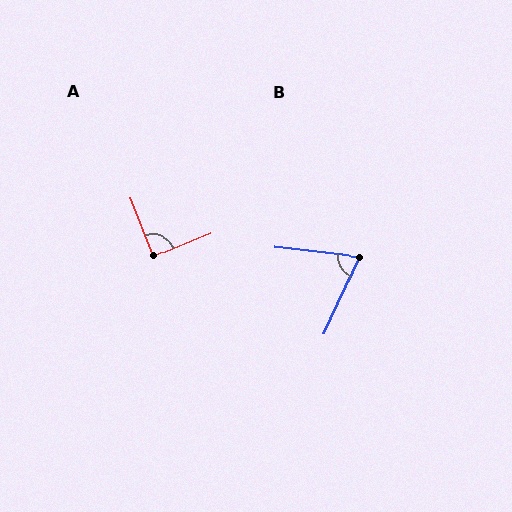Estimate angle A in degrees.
Approximately 89 degrees.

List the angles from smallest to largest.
B (72°), A (89°).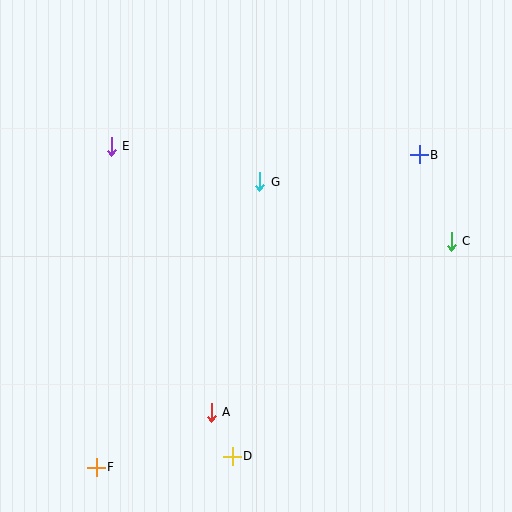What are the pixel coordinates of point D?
Point D is at (232, 456).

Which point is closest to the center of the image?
Point G at (260, 182) is closest to the center.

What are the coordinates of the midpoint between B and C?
The midpoint between B and C is at (435, 198).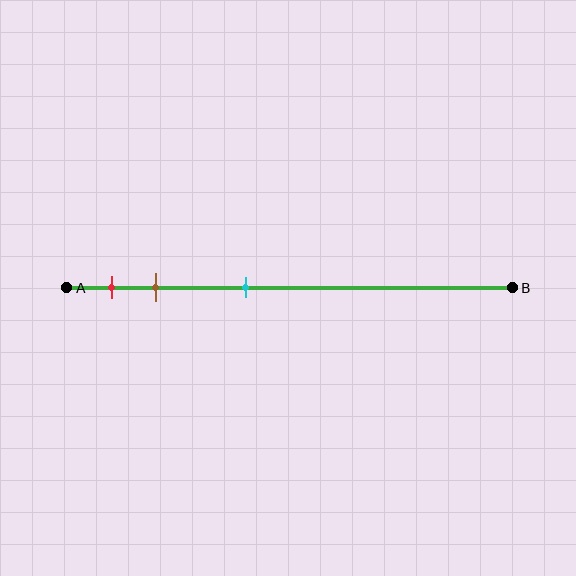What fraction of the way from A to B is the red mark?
The red mark is approximately 10% (0.1) of the way from A to B.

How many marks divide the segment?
There are 3 marks dividing the segment.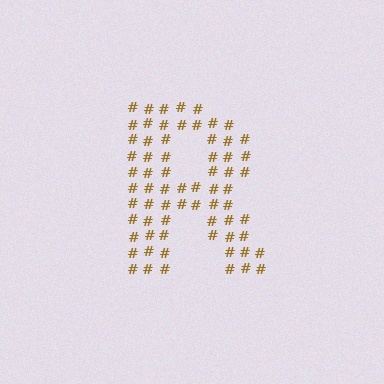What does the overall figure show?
The overall figure shows the letter R.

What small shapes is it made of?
It is made of small hash symbols.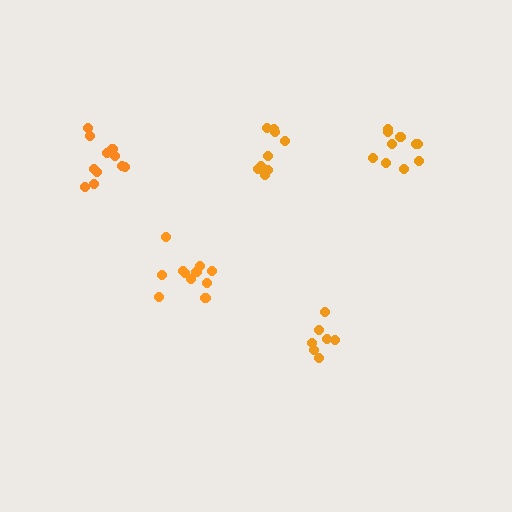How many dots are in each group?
Group 1: 11 dots, Group 2: 9 dots, Group 3: 11 dots, Group 4: 11 dots, Group 5: 7 dots (49 total).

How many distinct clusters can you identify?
There are 5 distinct clusters.